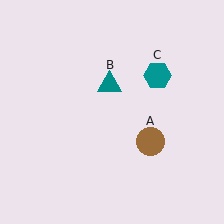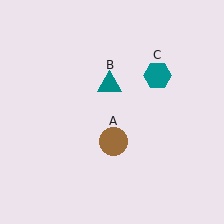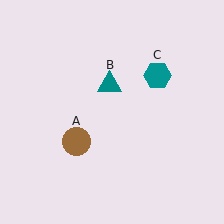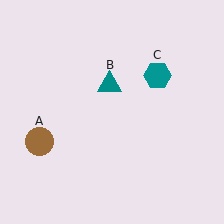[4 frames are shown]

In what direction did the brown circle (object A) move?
The brown circle (object A) moved left.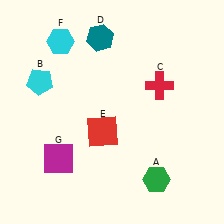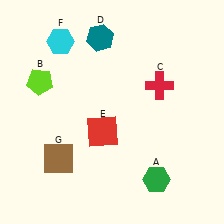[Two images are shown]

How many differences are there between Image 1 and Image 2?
There are 2 differences between the two images.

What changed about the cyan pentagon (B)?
In Image 1, B is cyan. In Image 2, it changed to lime.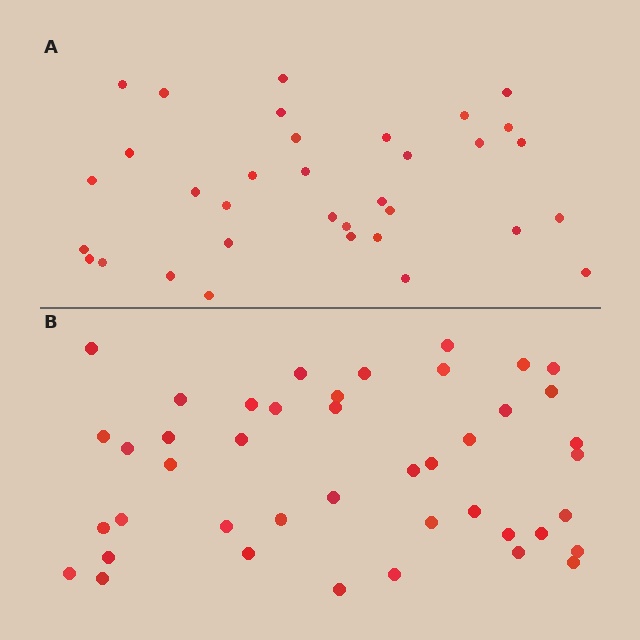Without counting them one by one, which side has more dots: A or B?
Region B (the bottom region) has more dots.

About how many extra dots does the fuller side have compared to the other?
Region B has roughly 8 or so more dots than region A.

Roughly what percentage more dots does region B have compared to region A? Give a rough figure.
About 25% more.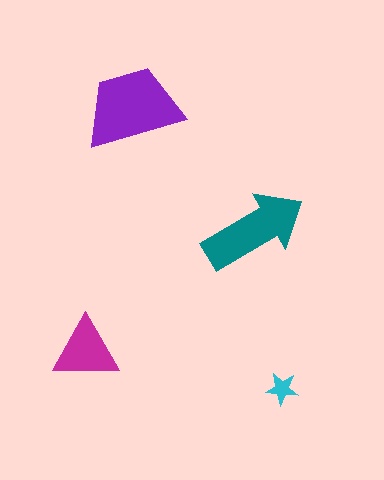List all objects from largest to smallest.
The purple trapezoid, the teal arrow, the magenta triangle, the cyan star.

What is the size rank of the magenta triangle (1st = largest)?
3rd.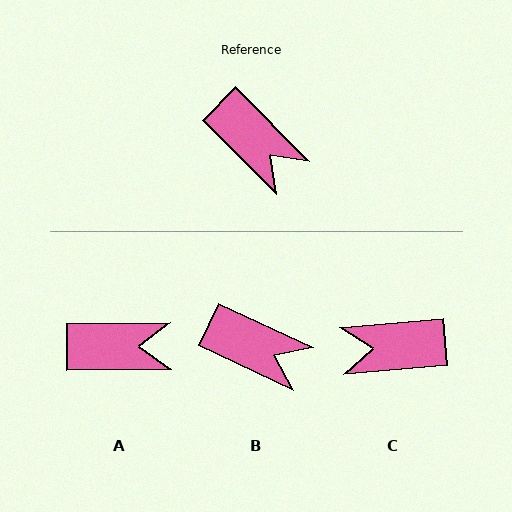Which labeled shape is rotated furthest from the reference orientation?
C, about 130 degrees away.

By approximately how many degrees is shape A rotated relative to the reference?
Approximately 46 degrees counter-clockwise.